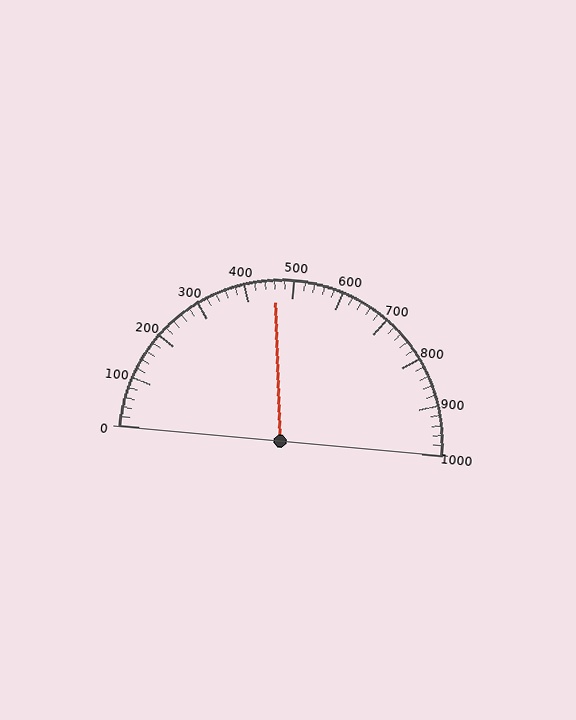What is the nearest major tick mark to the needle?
The nearest major tick mark is 500.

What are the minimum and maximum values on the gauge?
The gauge ranges from 0 to 1000.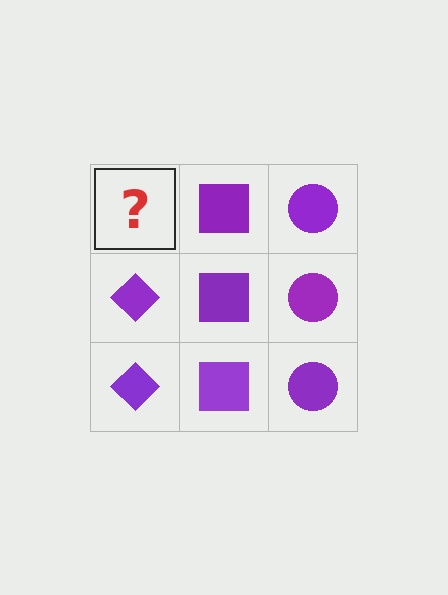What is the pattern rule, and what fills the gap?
The rule is that each column has a consistent shape. The gap should be filled with a purple diamond.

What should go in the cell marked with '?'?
The missing cell should contain a purple diamond.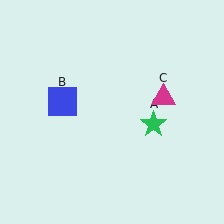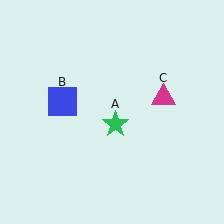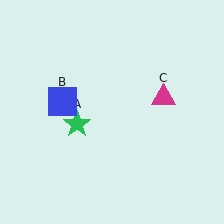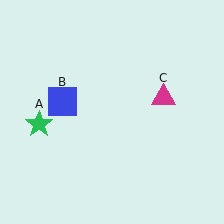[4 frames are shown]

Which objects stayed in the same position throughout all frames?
Blue square (object B) and magenta triangle (object C) remained stationary.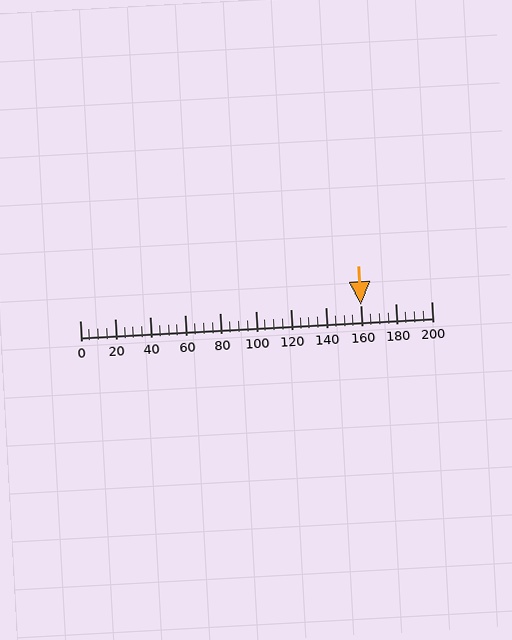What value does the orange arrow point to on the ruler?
The orange arrow points to approximately 160.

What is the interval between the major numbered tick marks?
The major tick marks are spaced 20 units apart.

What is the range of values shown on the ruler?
The ruler shows values from 0 to 200.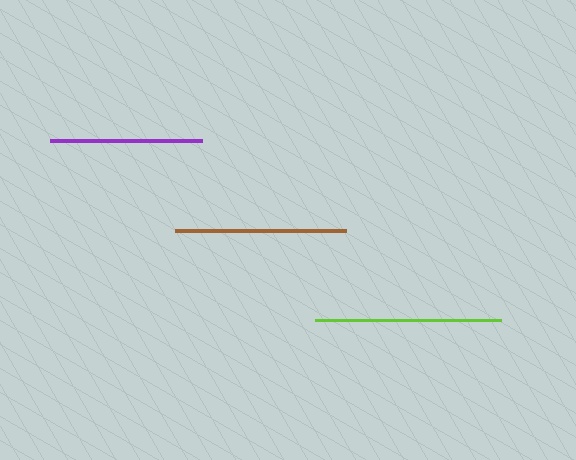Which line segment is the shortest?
The purple line is the shortest at approximately 152 pixels.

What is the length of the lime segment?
The lime segment is approximately 186 pixels long.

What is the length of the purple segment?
The purple segment is approximately 152 pixels long.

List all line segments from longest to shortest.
From longest to shortest: lime, brown, purple.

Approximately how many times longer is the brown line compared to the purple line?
The brown line is approximately 1.1 times the length of the purple line.